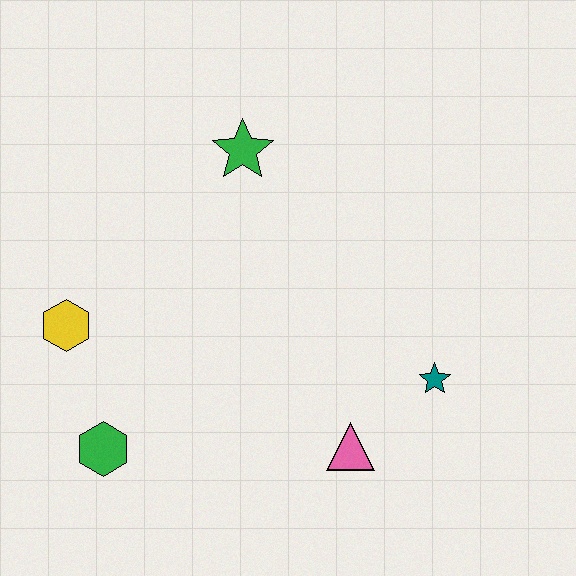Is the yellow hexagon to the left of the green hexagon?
Yes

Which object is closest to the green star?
The yellow hexagon is closest to the green star.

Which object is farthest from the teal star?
The yellow hexagon is farthest from the teal star.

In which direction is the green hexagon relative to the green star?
The green hexagon is below the green star.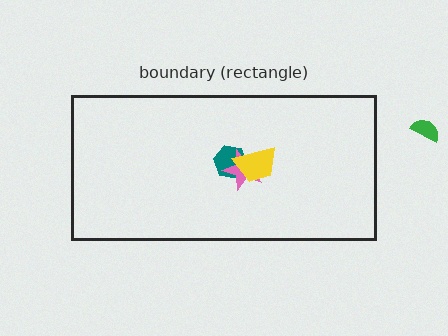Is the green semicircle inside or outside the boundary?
Outside.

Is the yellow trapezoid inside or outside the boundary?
Inside.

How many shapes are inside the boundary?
3 inside, 1 outside.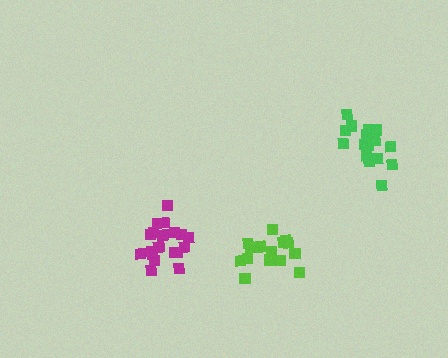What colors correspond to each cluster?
The clusters are colored: lime, magenta, green.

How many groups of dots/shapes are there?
There are 3 groups.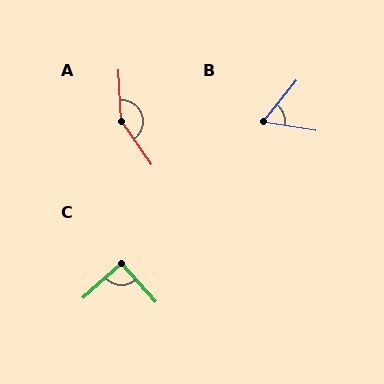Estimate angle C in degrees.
Approximately 90 degrees.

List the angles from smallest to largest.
B (60°), C (90°), A (148°).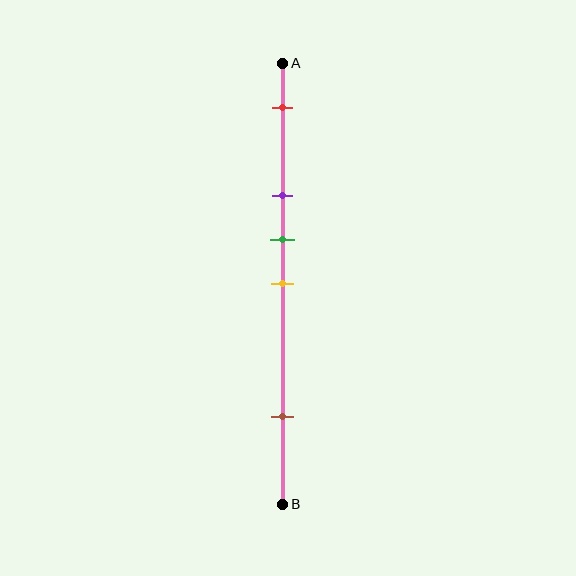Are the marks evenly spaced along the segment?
No, the marks are not evenly spaced.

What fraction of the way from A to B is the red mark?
The red mark is approximately 10% (0.1) of the way from A to B.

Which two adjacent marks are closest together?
The green and yellow marks are the closest adjacent pair.